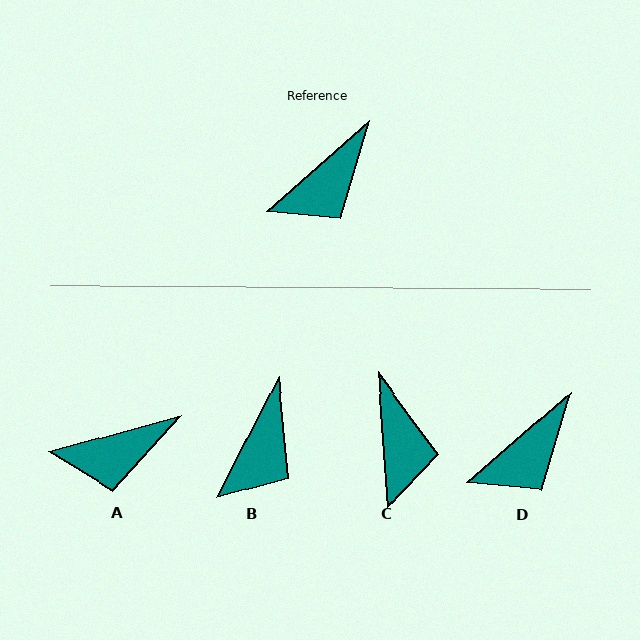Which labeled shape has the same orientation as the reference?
D.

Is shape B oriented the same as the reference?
No, it is off by about 22 degrees.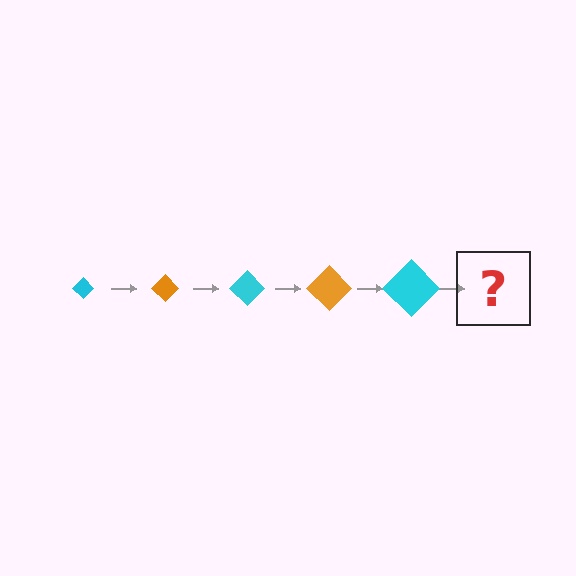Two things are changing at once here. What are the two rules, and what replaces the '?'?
The two rules are that the diamond grows larger each step and the color cycles through cyan and orange. The '?' should be an orange diamond, larger than the previous one.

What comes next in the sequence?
The next element should be an orange diamond, larger than the previous one.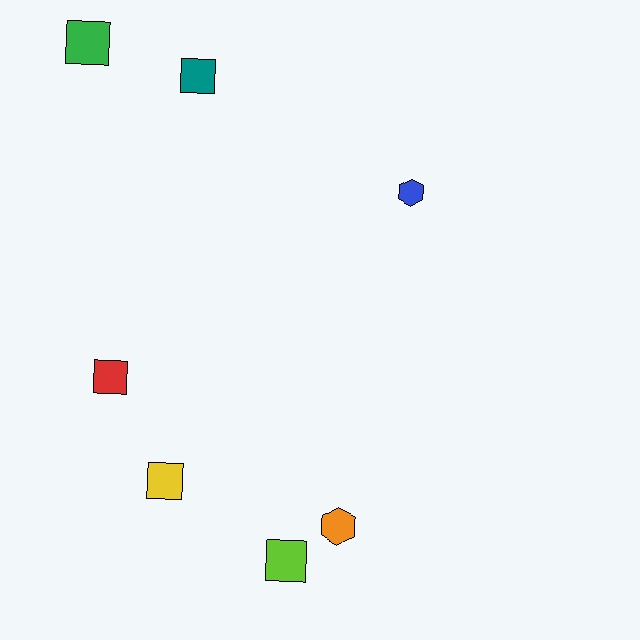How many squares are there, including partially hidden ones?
There are 5 squares.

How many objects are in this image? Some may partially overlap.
There are 7 objects.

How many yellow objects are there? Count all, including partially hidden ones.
There is 1 yellow object.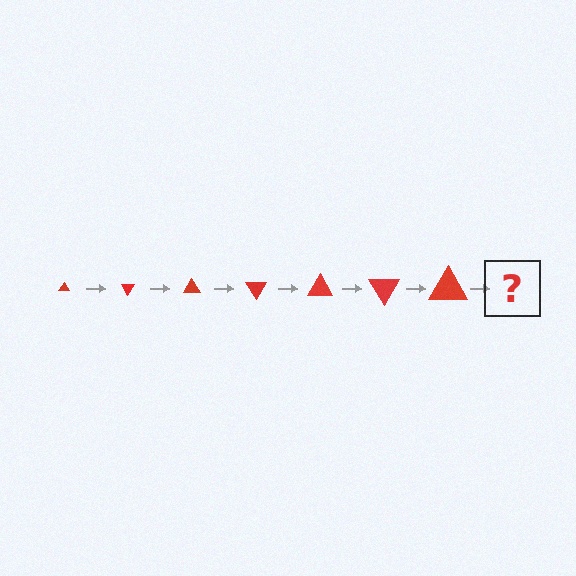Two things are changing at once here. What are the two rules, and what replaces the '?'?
The two rules are that the triangle grows larger each step and it rotates 60 degrees each step. The '?' should be a triangle, larger than the previous one and rotated 420 degrees from the start.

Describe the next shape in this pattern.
It should be a triangle, larger than the previous one and rotated 420 degrees from the start.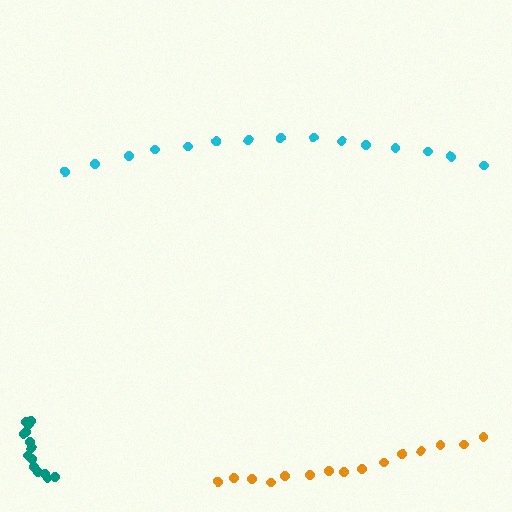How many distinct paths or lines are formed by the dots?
There are 3 distinct paths.